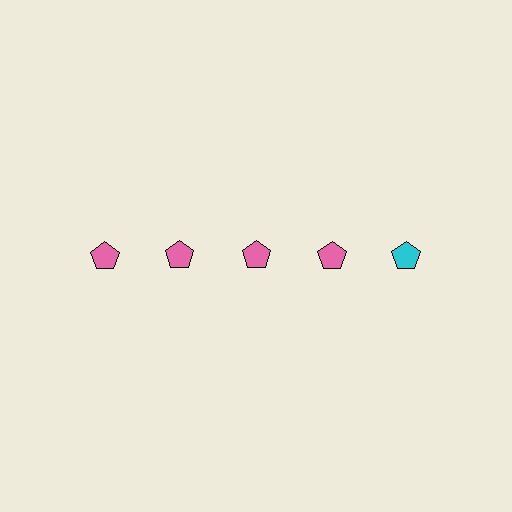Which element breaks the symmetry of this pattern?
The cyan pentagon in the top row, rightmost column breaks the symmetry. All other shapes are pink pentagons.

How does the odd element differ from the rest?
It has a different color: cyan instead of pink.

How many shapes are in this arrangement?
There are 5 shapes arranged in a grid pattern.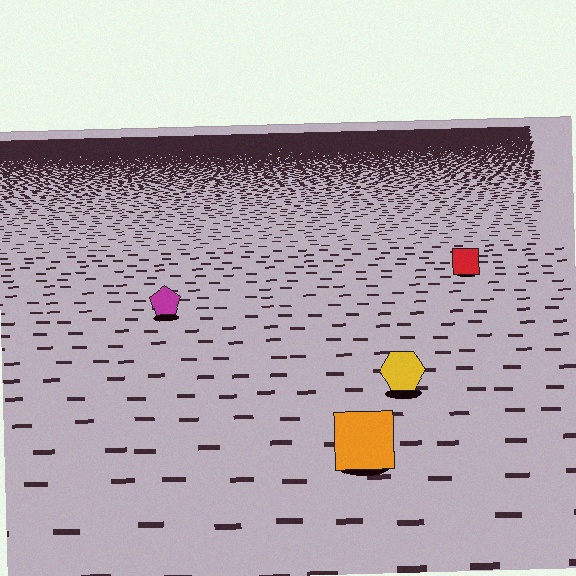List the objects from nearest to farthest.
From nearest to farthest: the orange square, the yellow hexagon, the magenta pentagon, the red square.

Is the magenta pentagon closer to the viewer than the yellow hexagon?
No. The yellow hexagon is closer — you can tell from the texture gradient: the ground texture is coarser near it.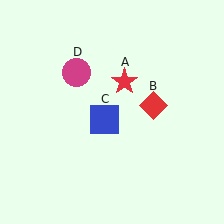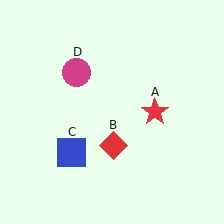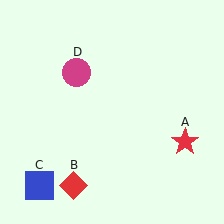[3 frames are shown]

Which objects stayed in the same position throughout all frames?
Magenta circle (object D) remained stationary.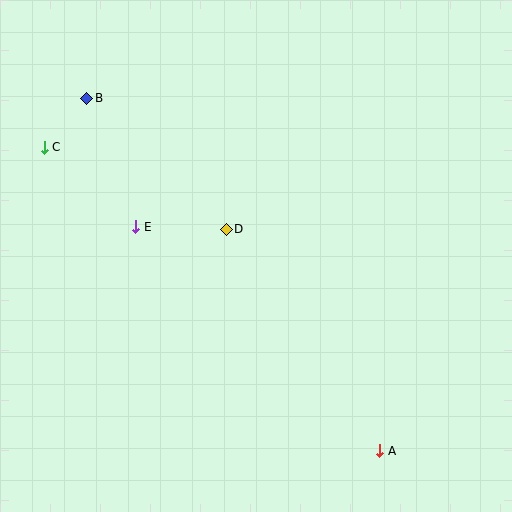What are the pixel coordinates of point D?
Point D is at (226, 229).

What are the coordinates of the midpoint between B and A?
The midpoint between B and A is at (233, 275).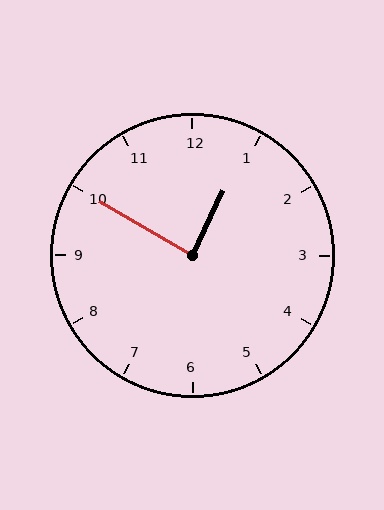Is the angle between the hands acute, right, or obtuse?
It is right.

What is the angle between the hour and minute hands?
Approximately 85 degrees.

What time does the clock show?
12:50.